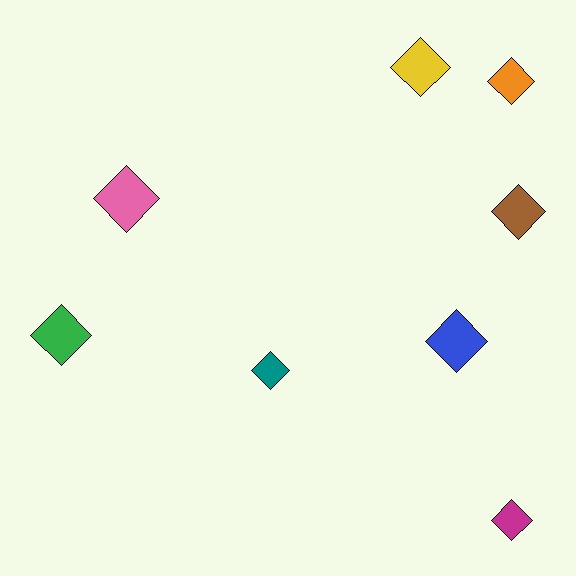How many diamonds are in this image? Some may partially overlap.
There are 8 diamonds.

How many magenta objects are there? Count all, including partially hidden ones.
There is 1 magenta object.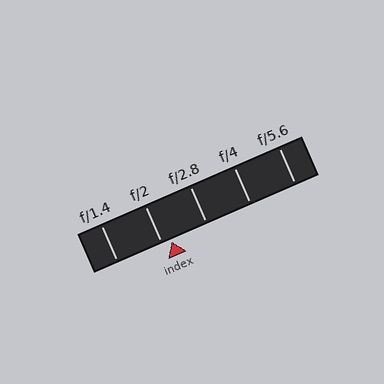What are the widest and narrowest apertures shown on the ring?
The widest aperture shown is f/1.4 and the narrowest is f/5.6.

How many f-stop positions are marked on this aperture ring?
There are 5 f-stop positions marked.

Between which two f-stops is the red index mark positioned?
The index mark is between f/2 and f/2.8.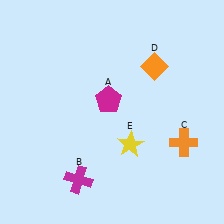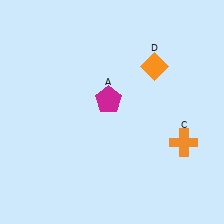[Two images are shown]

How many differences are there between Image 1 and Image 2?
There are 2 differences between the two images.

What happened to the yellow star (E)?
The yellow star (E) was removed in Image 2. It was in the bottom-right area of Image 1.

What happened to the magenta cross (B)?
The magenta cross (B) was removed in Image 2. It was in the bottom-left area of Image 1.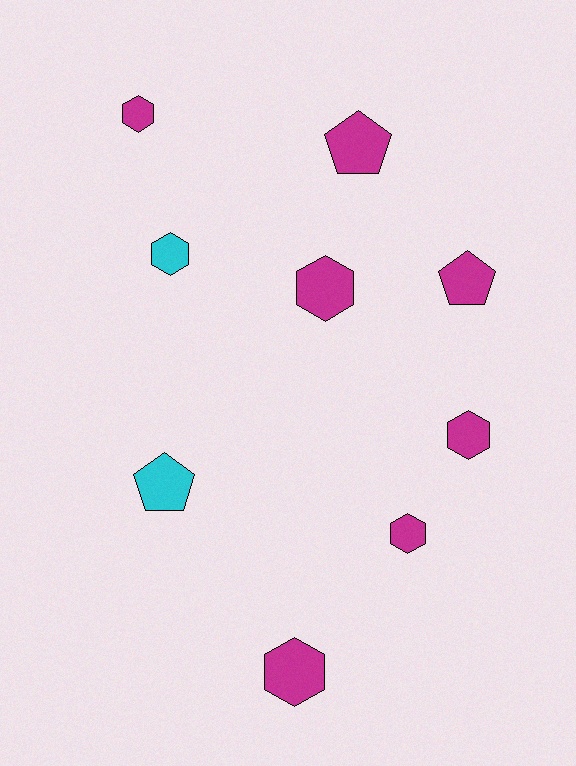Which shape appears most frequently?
Hexagon, with 6 objects.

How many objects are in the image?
There are 9 objects.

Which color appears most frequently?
Magenta, with 7 objects.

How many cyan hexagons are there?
There is 1 cyan hexagon.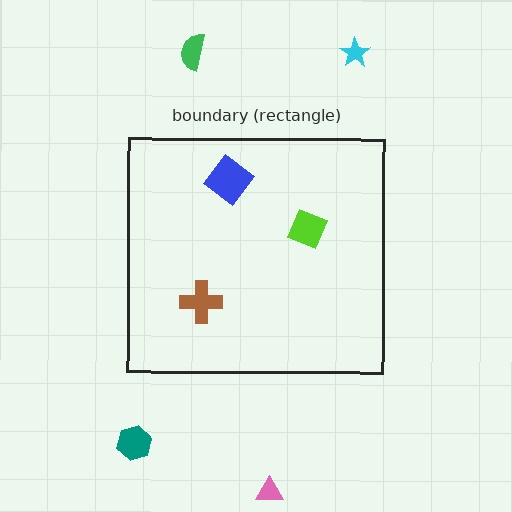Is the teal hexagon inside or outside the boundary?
Outside.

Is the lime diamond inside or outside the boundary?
Inside.